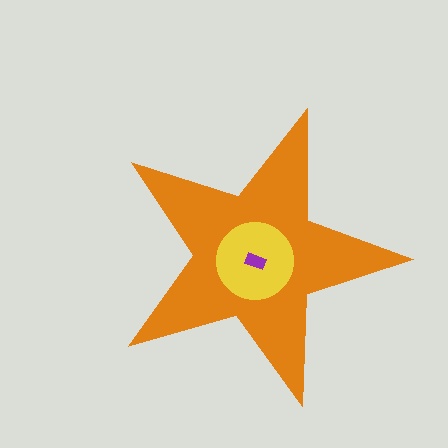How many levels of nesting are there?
3.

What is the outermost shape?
The orange star.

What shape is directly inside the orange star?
The yellow circle.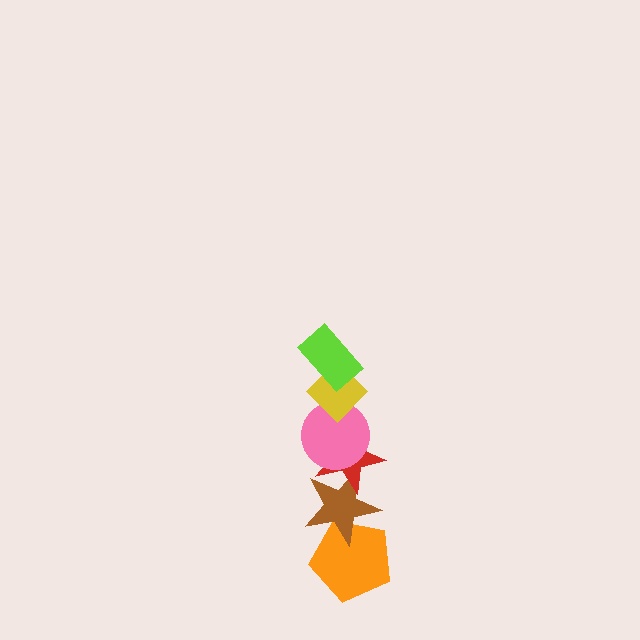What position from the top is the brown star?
The brown star is 5th from the top.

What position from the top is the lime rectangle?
The lime rectangle is 1st from the top.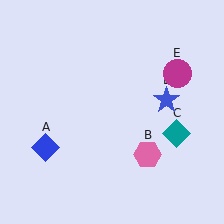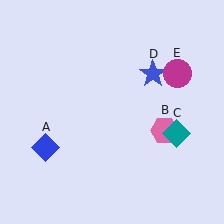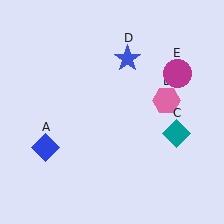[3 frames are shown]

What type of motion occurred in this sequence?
The pink hexagon (object B), blue star (object D) rotated counterclockwise around the center of the scene.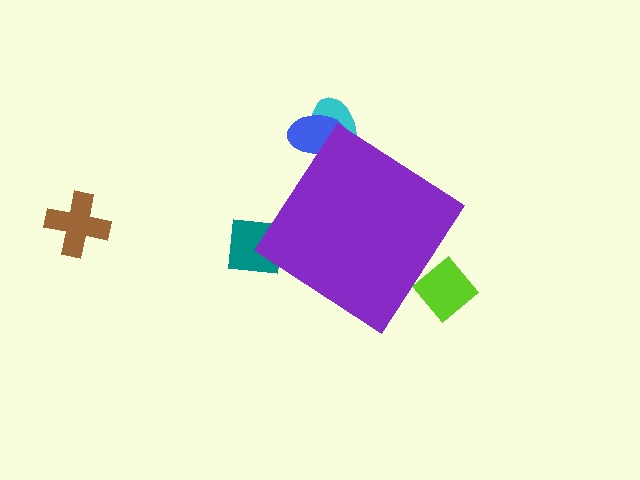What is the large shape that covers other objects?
A purple diamond.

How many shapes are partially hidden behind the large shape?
4 shapes are partially hidden.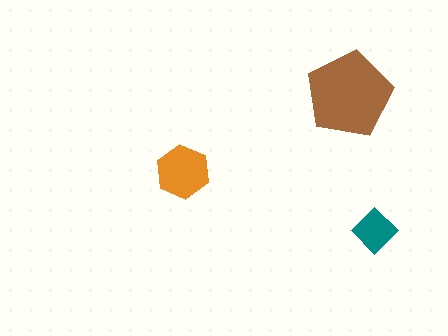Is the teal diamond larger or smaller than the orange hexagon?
Smaller.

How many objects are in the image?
There are 3 objects in the image.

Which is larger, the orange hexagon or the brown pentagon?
The brown pentagon.